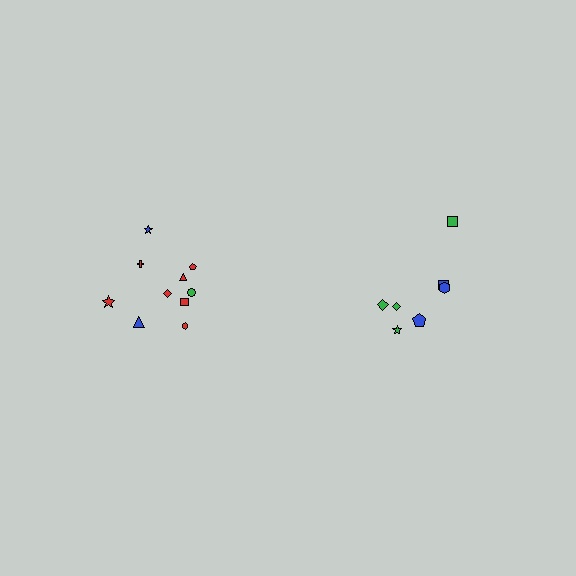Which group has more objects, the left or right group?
The left group.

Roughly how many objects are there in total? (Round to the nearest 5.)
Roughly 15 objects in total.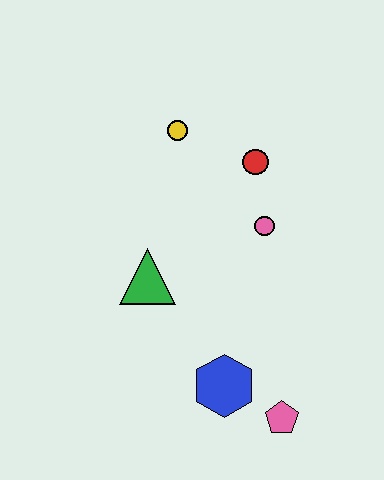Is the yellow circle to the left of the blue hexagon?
Yes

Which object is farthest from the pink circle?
The pink pentagon is farthest from the pink circle.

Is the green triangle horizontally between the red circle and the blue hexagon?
No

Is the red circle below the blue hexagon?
No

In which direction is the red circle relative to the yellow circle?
The red circle is to the right of the yellow circle.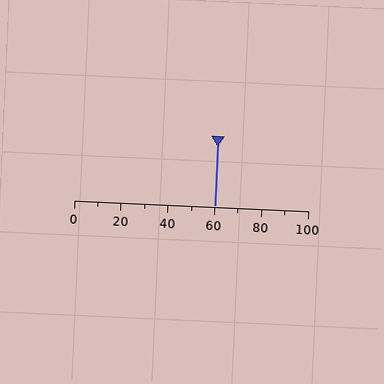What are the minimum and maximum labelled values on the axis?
The axis runs from 0 to 100.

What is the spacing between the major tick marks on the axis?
The major ticks are spaced 20 apart.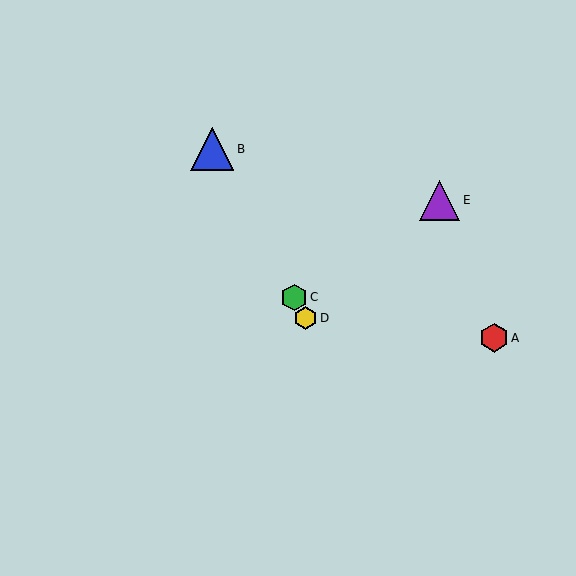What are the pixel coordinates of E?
Object E is at (440, 200).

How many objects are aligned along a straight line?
3 objects (B, C, D) are aligned along a straight line.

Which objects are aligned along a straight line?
Objects B, C, D are aligned along a straight line.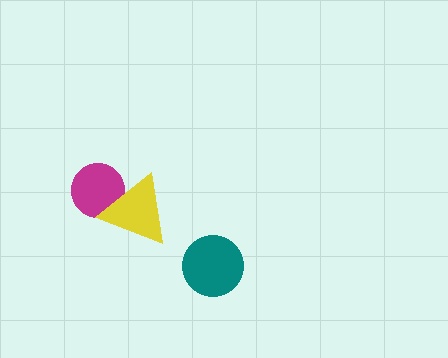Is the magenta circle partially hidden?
Yes, it is partially covered by another shape.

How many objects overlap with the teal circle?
0 objects overlap with the teal circle.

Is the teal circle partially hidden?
No, no other shape covers it.